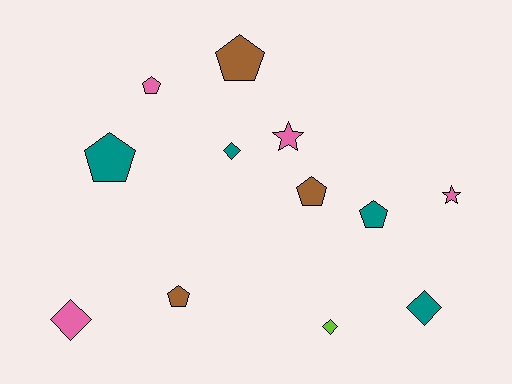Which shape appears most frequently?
Pentagon, with 6 objects.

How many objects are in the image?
There are 12 objects.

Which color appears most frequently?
Teal, with 4 objects.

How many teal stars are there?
There are no teal stars.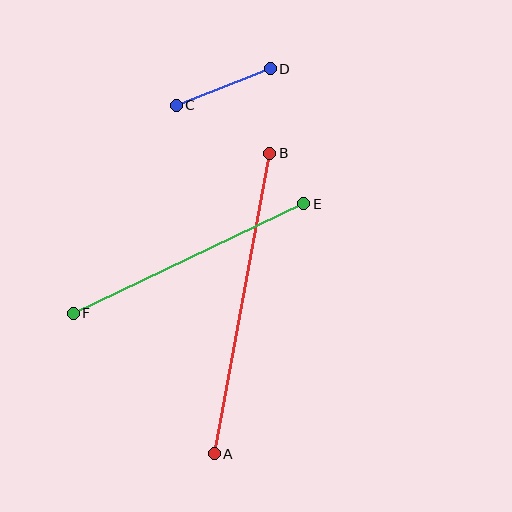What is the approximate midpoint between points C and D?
The midpoint is at approximately (223, 87) pixels.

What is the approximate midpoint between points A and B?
The midpoint is at approximately (242, 304) pixels.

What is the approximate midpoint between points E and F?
The midpoint is at approximately (189, 259) pixels.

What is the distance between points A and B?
The distance is approximately 306 pixels.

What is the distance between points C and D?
The distance is approximately 101 pixels.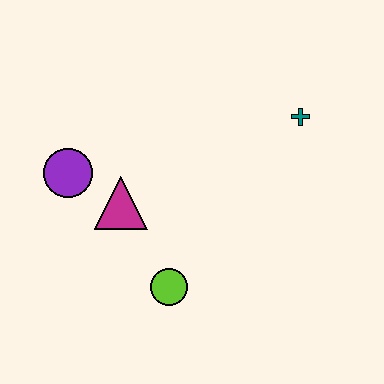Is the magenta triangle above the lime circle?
Yes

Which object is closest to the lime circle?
The magenta triangle is closest to the lime circle.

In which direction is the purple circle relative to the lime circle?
The purple circle is above the lime circle.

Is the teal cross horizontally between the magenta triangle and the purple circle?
No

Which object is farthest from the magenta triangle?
The teal cross is farthest from the magenta triangle.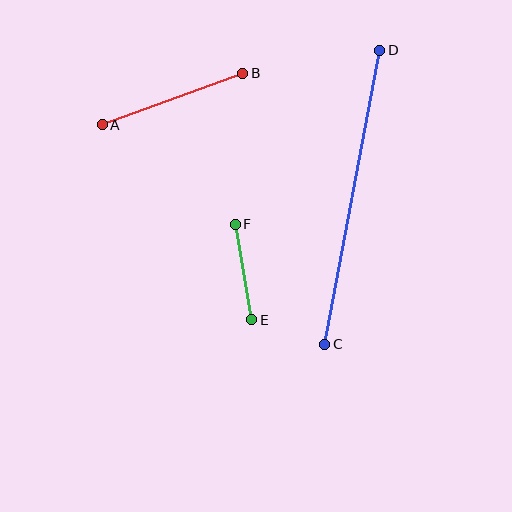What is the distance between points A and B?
The distance is approximately 150 pixels.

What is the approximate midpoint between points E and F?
The midpoint is at approximately (244, 272) pixels.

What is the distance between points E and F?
The distance is approximately 97 pixels.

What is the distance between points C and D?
The distance is approximately 299 pixels.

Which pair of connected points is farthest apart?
Points C and D are farthest apart.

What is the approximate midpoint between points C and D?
The midpoint is at approximately (352, 197) pixels.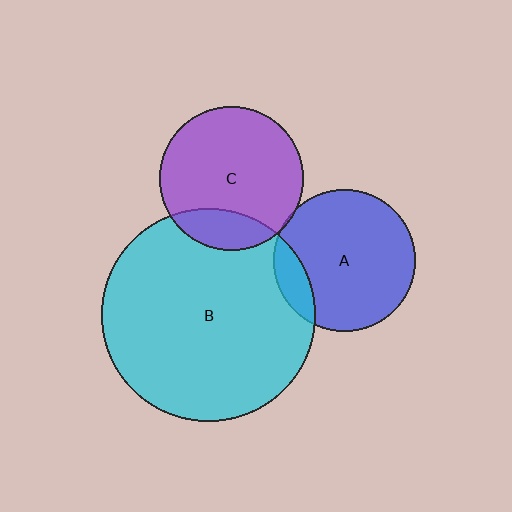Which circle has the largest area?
Circle B (cyan).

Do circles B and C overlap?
Yes.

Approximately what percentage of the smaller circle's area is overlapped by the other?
Approximately 20%.